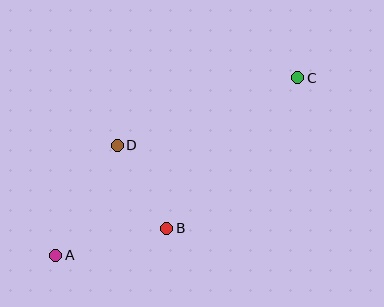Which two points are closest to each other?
Points B and D are closest to each other.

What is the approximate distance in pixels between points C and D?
The distance between C and D is approximately 193 pixels.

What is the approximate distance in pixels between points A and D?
The distance between A and D is approximately 126 pixels.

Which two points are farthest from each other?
Points A and C are farthest from each other.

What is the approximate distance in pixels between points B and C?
The distance between B and C is approximately 200 pixels.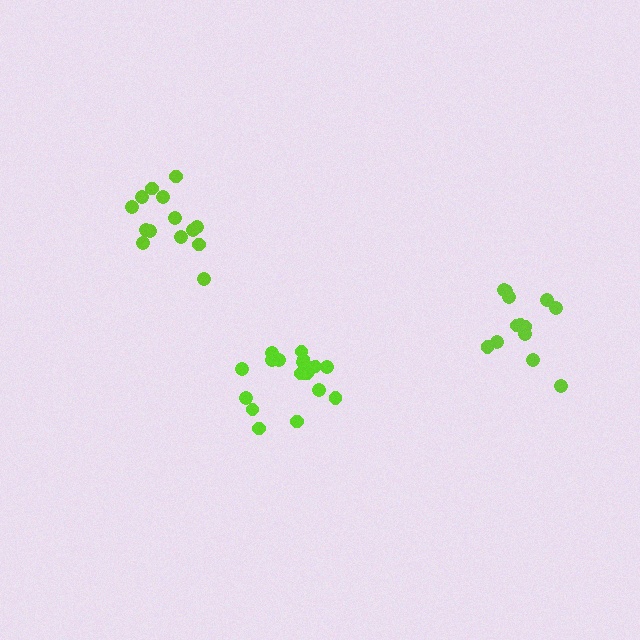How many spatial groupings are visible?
There are 3 spatial groupings.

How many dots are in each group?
Group 1: 18 dots, Group 2: 13 dots, Group 3: 14 dots (45 total).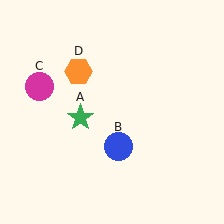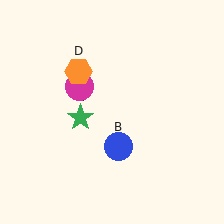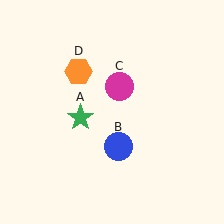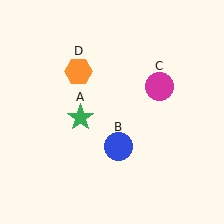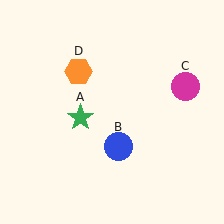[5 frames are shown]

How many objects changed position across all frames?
1 object changed position: magenta circle (object C).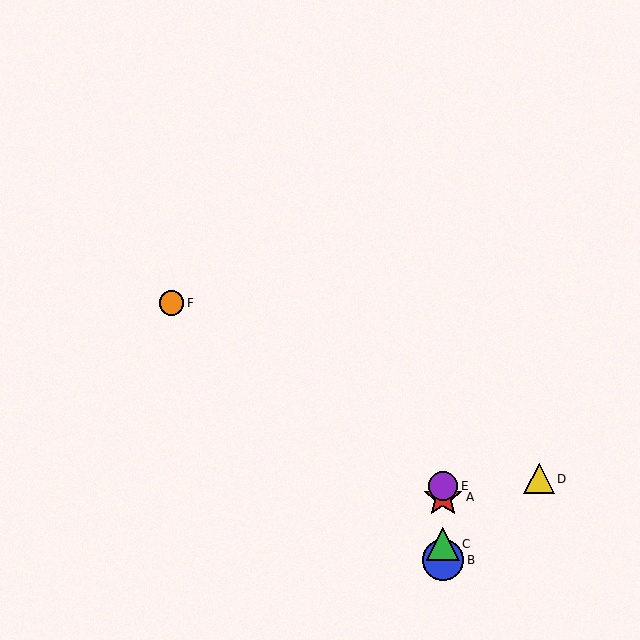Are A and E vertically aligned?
Yes, both are at x≈443.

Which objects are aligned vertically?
Objects A, B, C, E are aligned vertically.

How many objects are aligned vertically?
4 objects (A, B, C, E) are aligned vertically.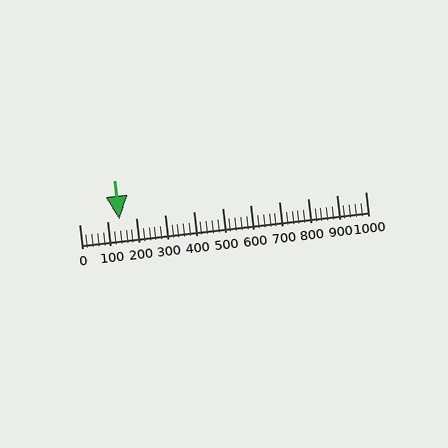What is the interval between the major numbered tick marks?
The major tick marks are spaced 100 units apart.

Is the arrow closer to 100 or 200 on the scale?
The arrow is closer to 100.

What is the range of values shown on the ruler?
The ruler shows values from 0 to 1000.